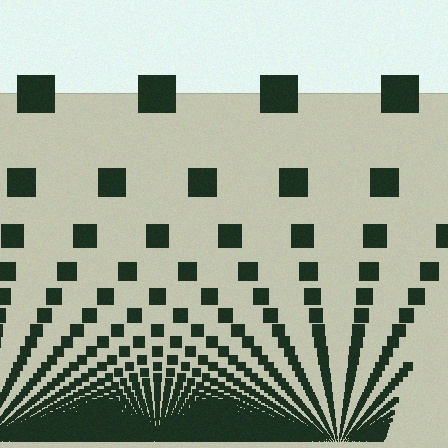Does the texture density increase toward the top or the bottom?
Density increases toward the bottom.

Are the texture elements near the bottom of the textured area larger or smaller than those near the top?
Smaller. The gradient is inverted — elements near the bottom are smaller and denser.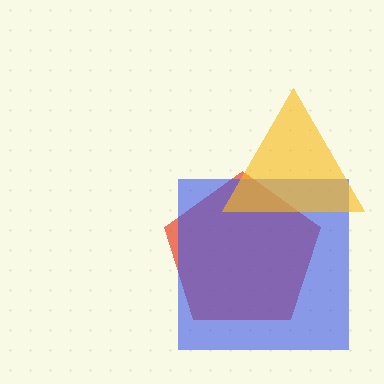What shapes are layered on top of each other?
The layered shapes are: a red pentagon, a blue square, a yellow triangle.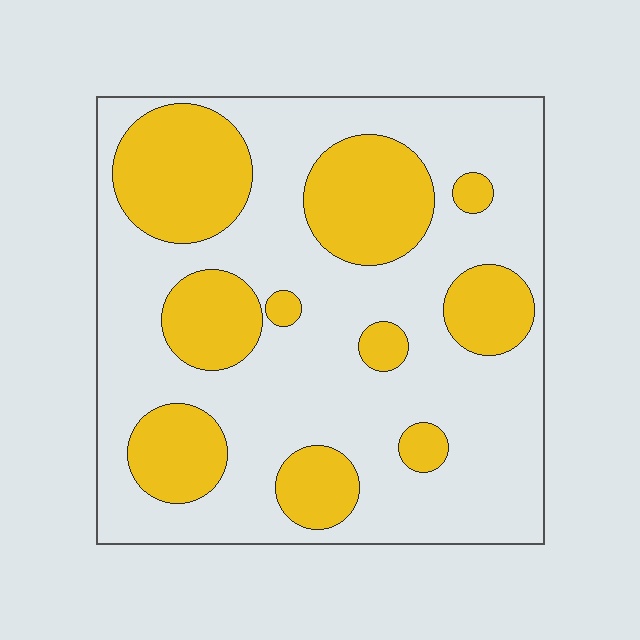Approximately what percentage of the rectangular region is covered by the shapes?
Approximately 30%.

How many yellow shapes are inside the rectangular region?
10.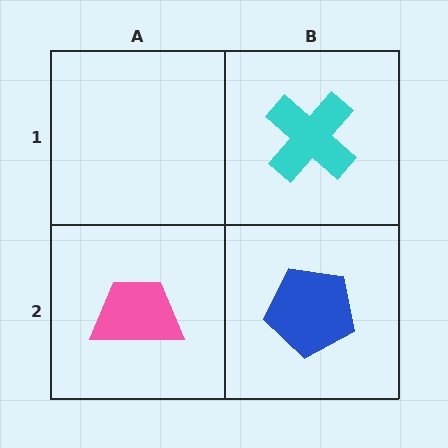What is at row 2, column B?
A blue pentagon.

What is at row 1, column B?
A cyan cross.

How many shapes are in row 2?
2 shapes.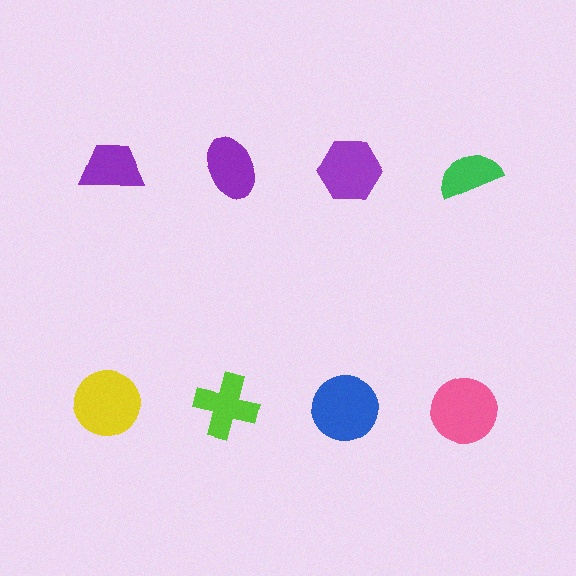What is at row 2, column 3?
A blue circle.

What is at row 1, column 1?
A purple trapezoid.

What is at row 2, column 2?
A lime cross.